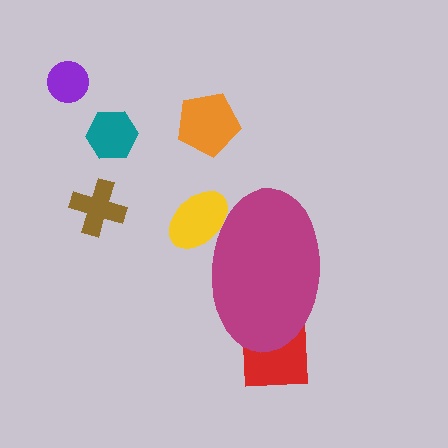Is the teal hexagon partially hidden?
No, the teal hexagon is fully visible.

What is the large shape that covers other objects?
A magenta ellipse.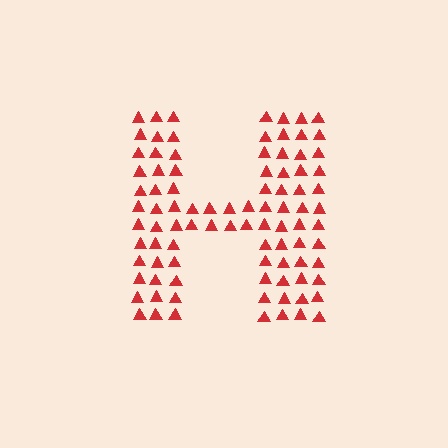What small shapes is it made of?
It is made of small triangles.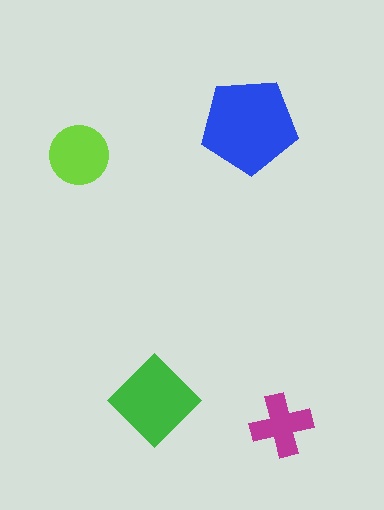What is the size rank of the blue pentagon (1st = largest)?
1st.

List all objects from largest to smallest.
The blue pentagon, the green diamond, the lime circle, the magenta cross.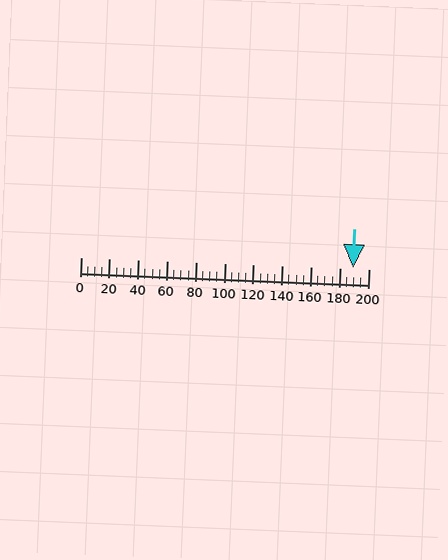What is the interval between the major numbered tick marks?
The major tick marks are spaced 20 units apart.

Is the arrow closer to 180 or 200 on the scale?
The arrow is closer to 180.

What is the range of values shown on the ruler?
The ruler shows values from 0 to 200.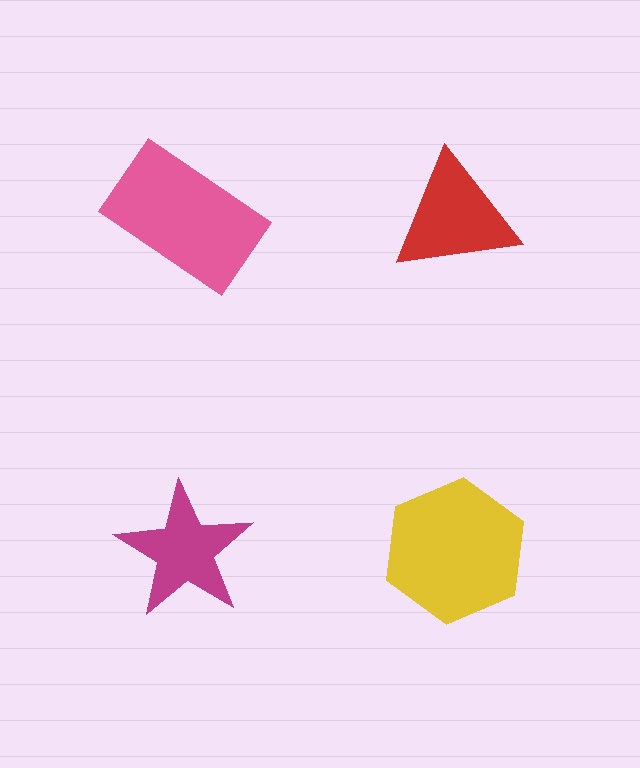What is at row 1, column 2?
A red triangle.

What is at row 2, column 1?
A magenta star.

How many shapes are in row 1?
2 shapes.